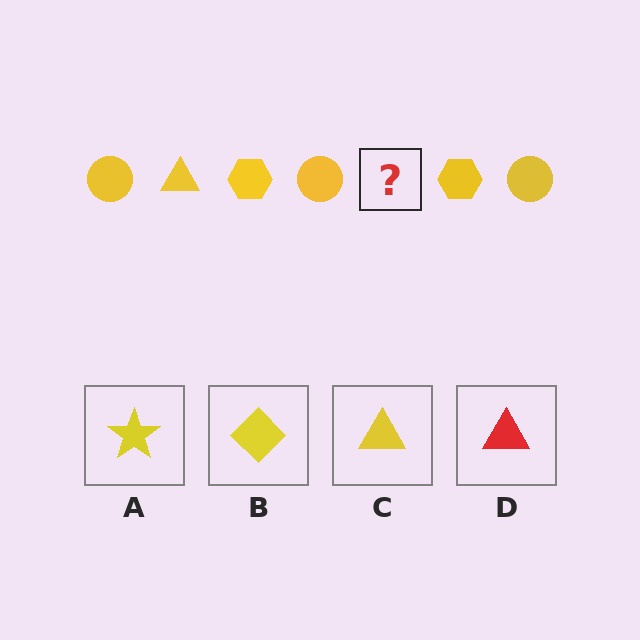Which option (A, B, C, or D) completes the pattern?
C.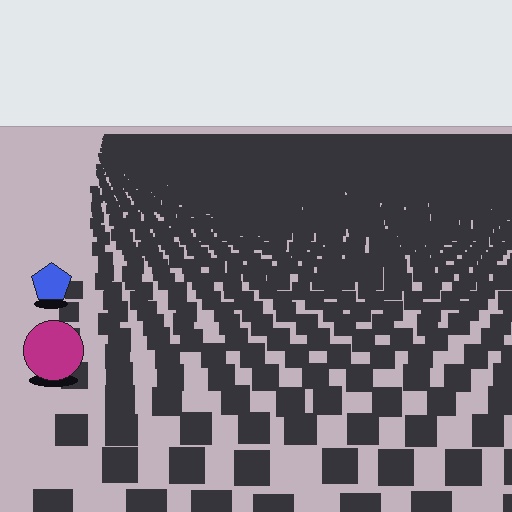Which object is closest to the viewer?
The magenta circle is closest. The texture marks near it are larger and more spread out.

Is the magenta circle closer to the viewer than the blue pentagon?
Yes. The magenta circle is closer — you can tell from the texture gradient: the ground texture is coarser near it.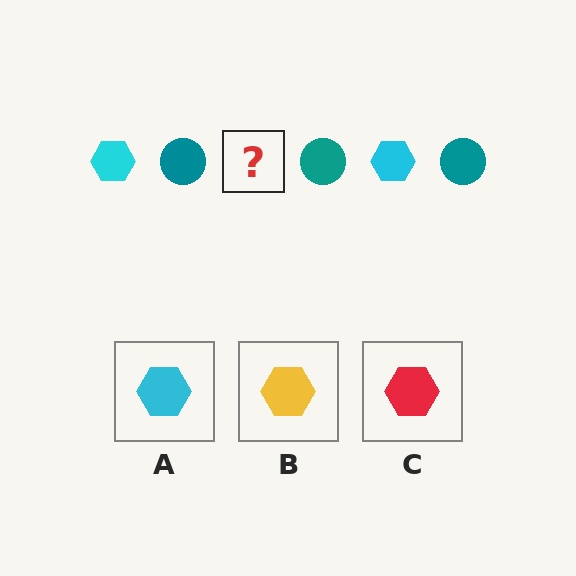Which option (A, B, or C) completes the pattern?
A.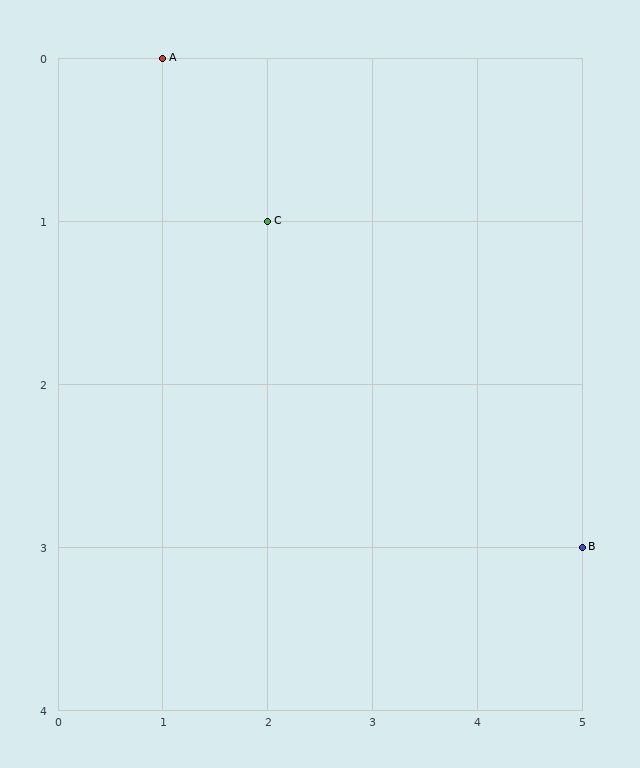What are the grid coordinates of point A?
Point A is at grid coordinates (1, 0).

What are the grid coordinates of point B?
Point B is at grid coordinates (5, 3).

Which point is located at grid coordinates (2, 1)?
Point C is at (2, 1).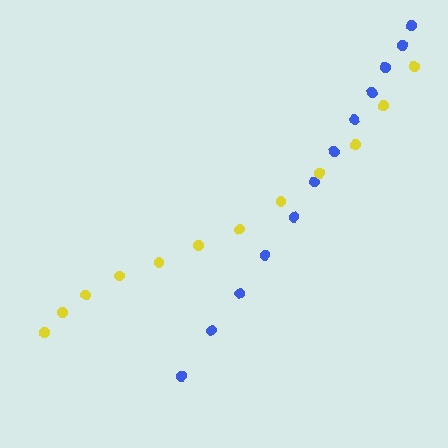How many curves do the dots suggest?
There are 2 distinct paths.